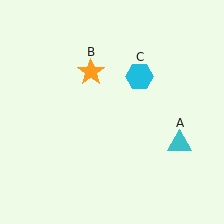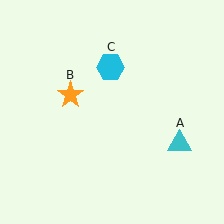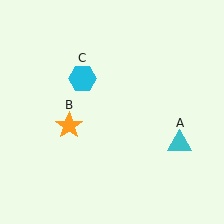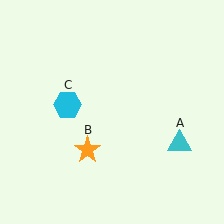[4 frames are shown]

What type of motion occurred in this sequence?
The orange star (object B), cyan hexagon (object C) rotated counterclockwise around the center of the scene.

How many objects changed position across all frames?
2 objects changed position: orange star (object B), cyan hexagon (object C).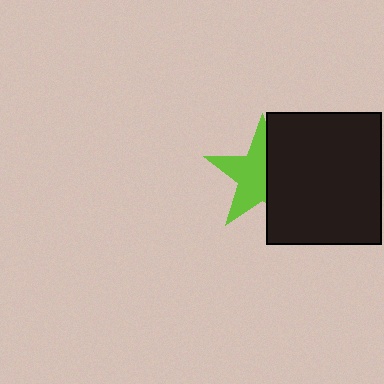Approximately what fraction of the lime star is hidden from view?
Roughly 44% of the lime star is hidden behind the black rectangle.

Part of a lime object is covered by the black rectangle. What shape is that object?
It is a star.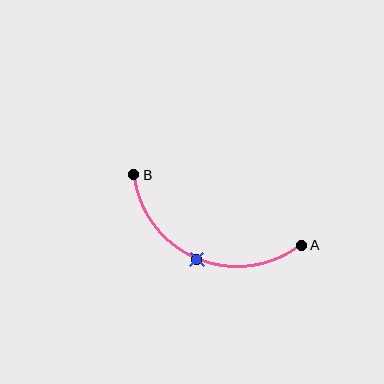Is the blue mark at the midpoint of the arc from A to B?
Yes. The blue mark lies on the arc at equal arc-length from both A and B — it is the arc midpoint.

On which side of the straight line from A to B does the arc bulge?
The arc bulges below the straight line connecting A and B.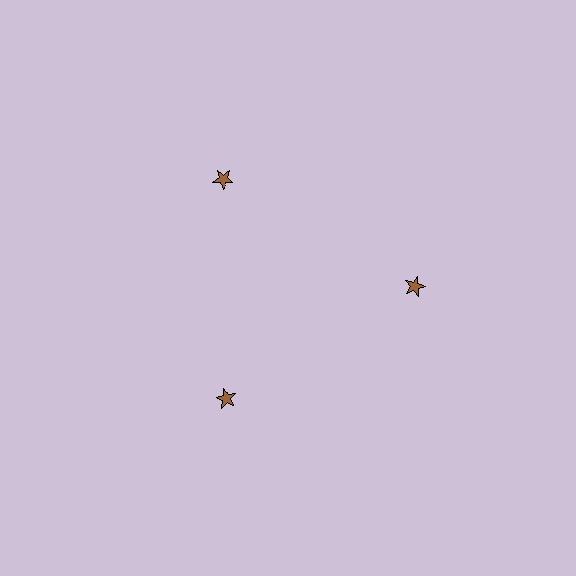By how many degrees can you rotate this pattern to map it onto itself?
The pattern maps onto itself every 120 degrees of rotation.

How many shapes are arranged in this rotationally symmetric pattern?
There are 3 shapes, arranged in 3 groups of 1.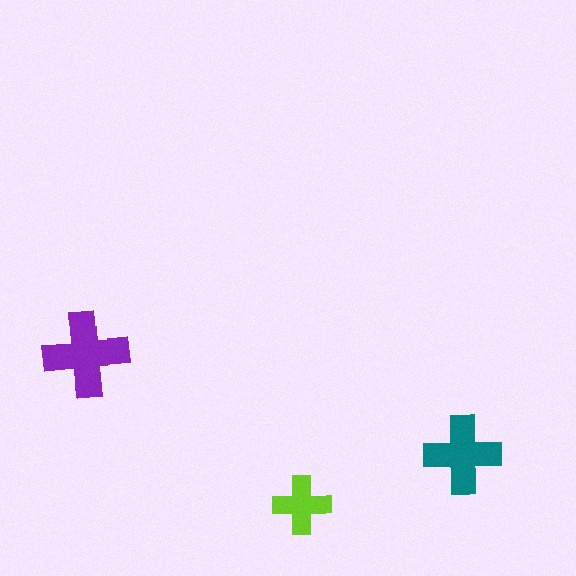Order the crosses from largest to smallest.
the purple one, the teal one, the lime one.